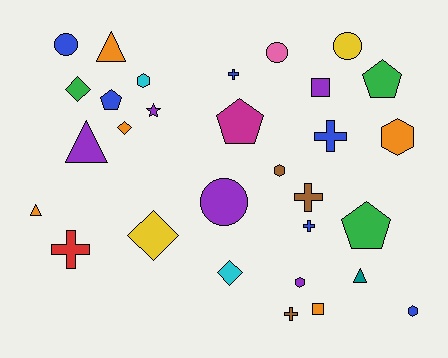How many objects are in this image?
There are 30 objects.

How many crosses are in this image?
There are 6 crosses.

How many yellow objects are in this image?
There are 2 yellow objects.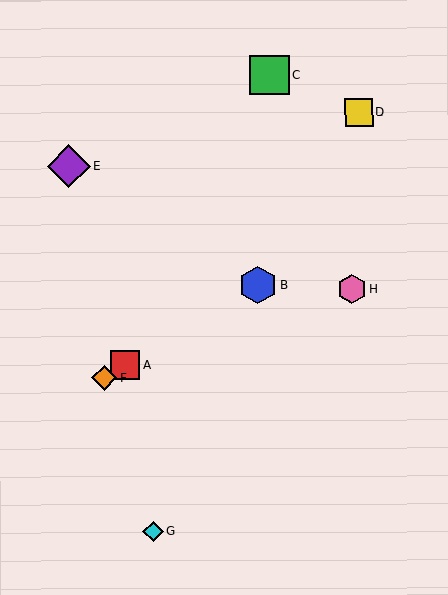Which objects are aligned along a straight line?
Objects A, B, F are aligned along a straight line.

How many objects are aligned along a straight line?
3 objects (A, B, F) are aligned along a straight line.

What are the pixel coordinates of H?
Object H is at (352, 289).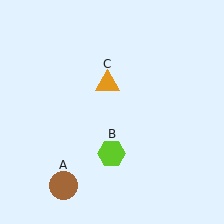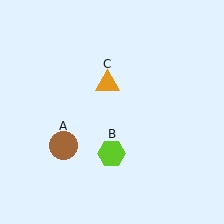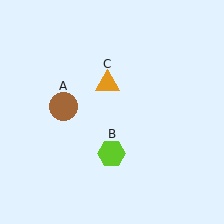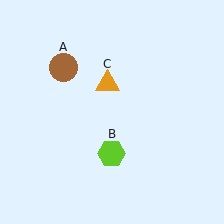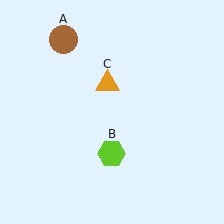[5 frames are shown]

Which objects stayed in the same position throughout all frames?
Lime hexagon (object B) and orange triangle (object C) remained stationary.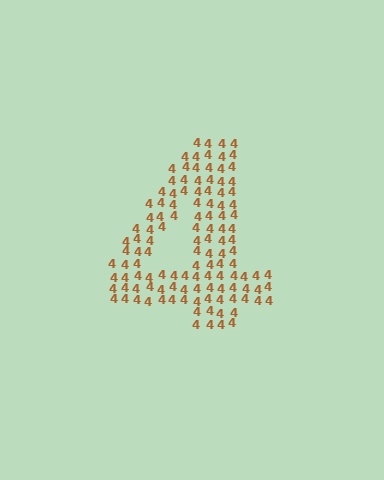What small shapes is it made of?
It is made of small digit 4's.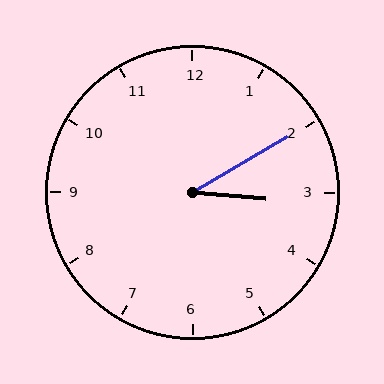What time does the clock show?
3:10.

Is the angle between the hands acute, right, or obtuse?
It is acute.